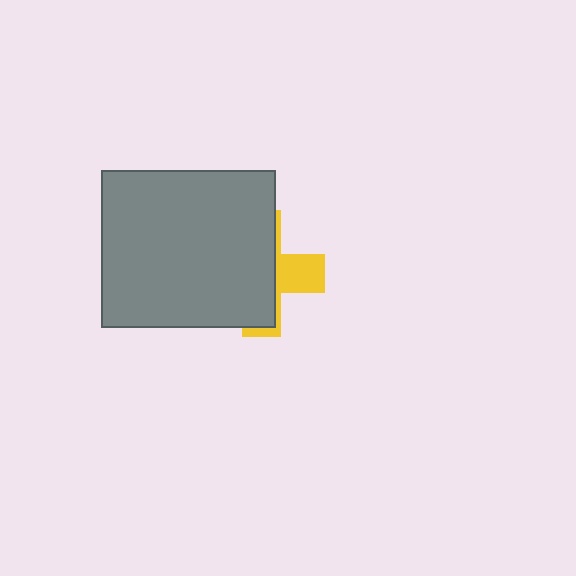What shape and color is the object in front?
The object in front is a gray rectangle.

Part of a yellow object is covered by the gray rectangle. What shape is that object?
It is a cross.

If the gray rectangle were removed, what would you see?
You would see the complete yellow cross.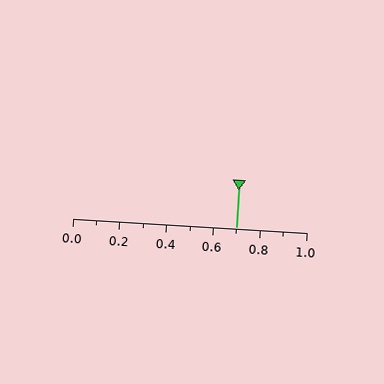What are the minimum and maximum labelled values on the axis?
The axis runs from 0.0 to 1.0.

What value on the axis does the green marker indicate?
The marker indicates approximately 0.7.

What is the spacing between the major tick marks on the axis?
The major ticks are spaced 0.2 apart.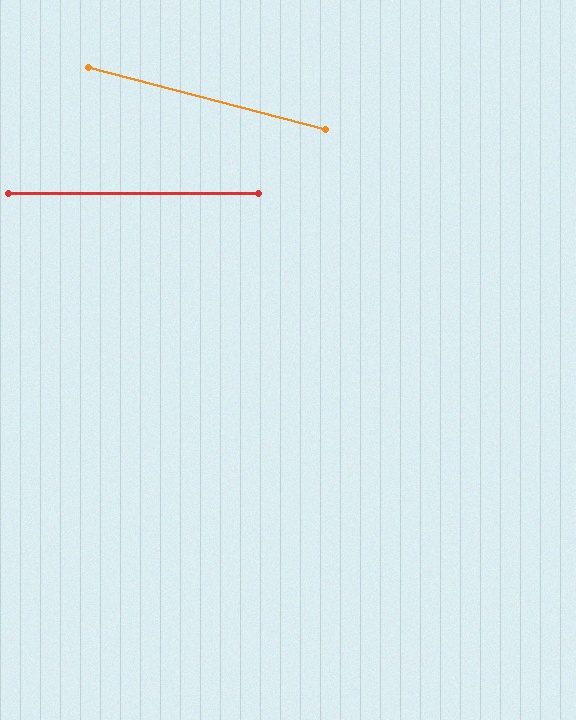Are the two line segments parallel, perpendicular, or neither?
Neither parallel nor perpendicular — they differ by about 15°.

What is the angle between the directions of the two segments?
Approximately 15 degrees.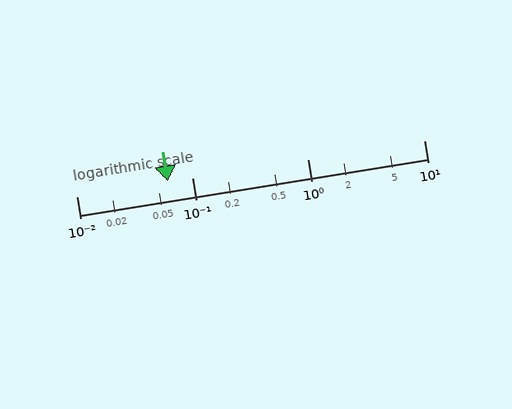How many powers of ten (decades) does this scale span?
The scale spans 3 decades, from 0.01 to 10.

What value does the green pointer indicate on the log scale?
The pointer indicates approximately 0.062.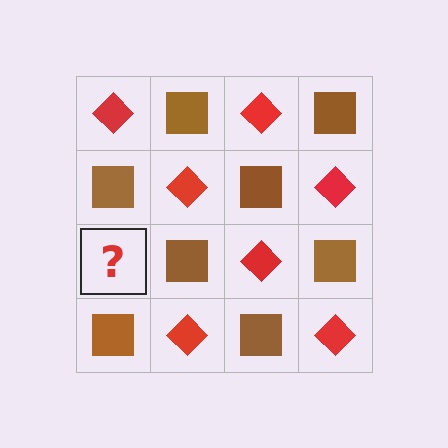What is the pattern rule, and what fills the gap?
The rule is that it alternates red diamond and brown square in a checkerboard pattern. The gap should be filled with a red diamond.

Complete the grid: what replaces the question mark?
The question mark should be replaced with a red diamond.